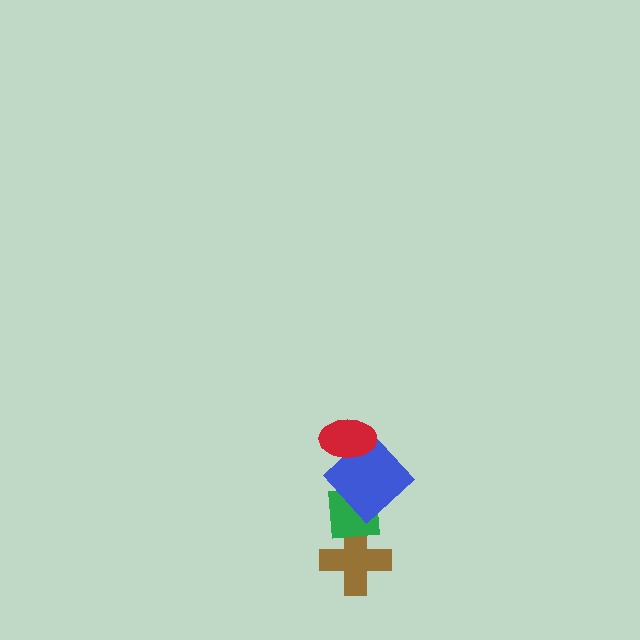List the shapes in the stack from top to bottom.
From top to bottom: the red ellipse, the blue diamond, the green square, the brown cross.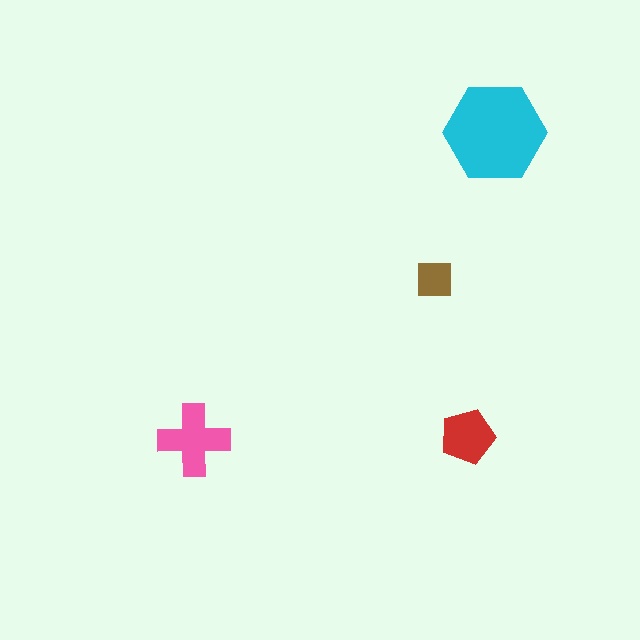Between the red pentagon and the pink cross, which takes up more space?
The pink cross.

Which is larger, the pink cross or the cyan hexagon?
The cyan hexagon.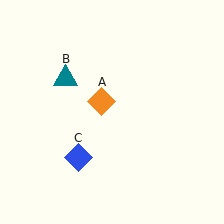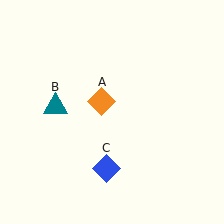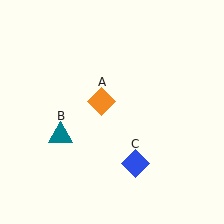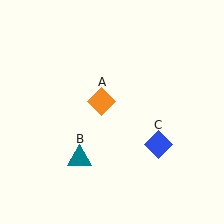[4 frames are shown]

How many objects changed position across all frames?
2 objects changed position: teal triangle (object B), blue diamond (object C).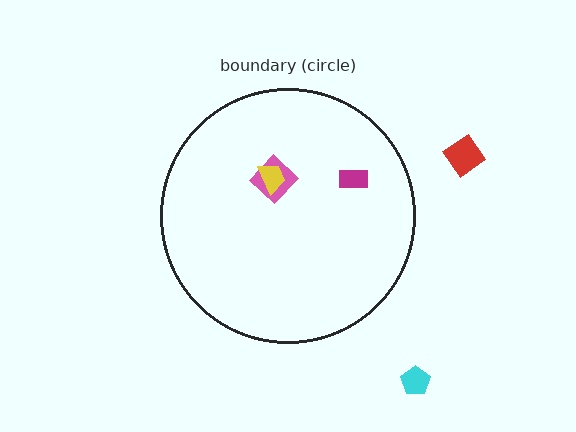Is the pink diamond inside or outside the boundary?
Inside.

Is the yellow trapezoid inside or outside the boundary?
Inside.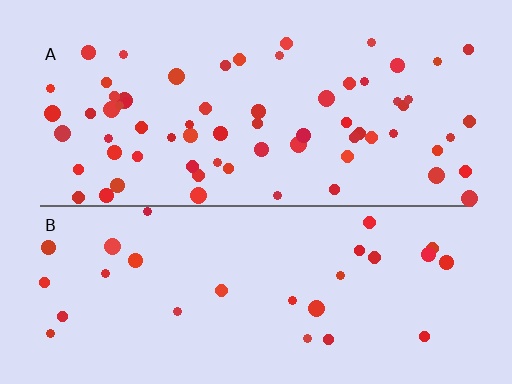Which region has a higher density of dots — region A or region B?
A (the top).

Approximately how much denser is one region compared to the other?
Approximately 2.4× — region A over region B.